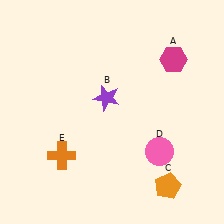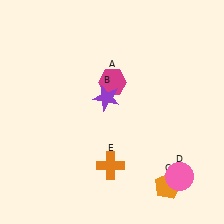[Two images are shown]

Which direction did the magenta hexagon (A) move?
The magenta hexagon (A) moved left.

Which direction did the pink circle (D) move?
The pink circle (D) moved down.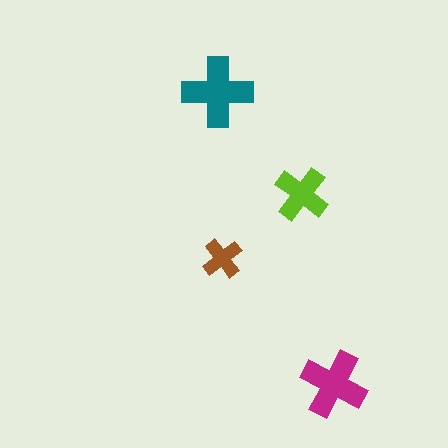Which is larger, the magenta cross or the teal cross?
The teal one.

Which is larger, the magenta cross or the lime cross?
The magenta one.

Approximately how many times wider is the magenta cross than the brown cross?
About 1.5 times wider.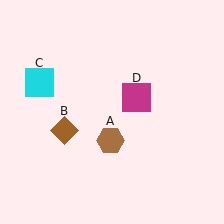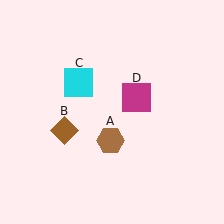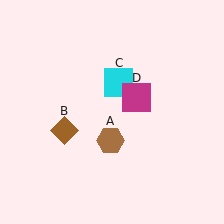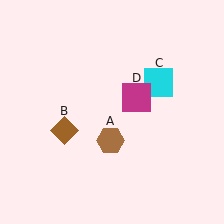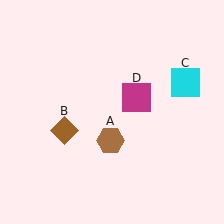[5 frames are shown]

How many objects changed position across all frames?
1 object changed position: cyan square (object C).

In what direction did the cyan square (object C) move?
The cyan square (object C) moved right.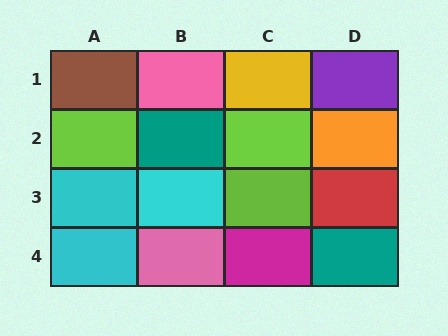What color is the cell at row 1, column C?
Yellow.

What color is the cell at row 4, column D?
Teal.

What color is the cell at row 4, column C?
Magenta.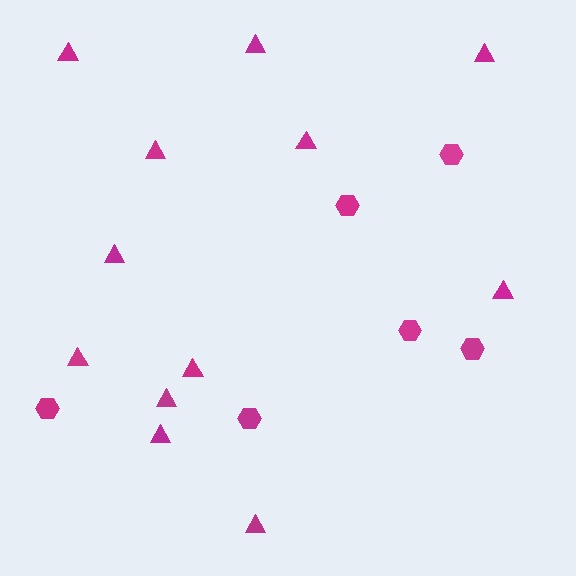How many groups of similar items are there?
There are 2 groups: one group of triangles (12) and one group of hexagons (6).